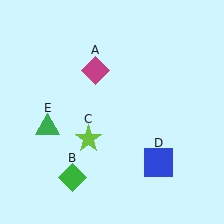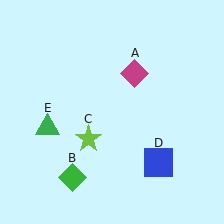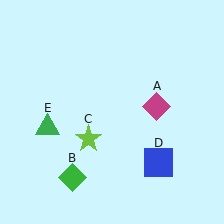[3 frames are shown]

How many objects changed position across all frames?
1 object changed position: magenta diamond (object A).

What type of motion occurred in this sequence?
The magenta diamond (object A) rotated clockwise around the center of the scene.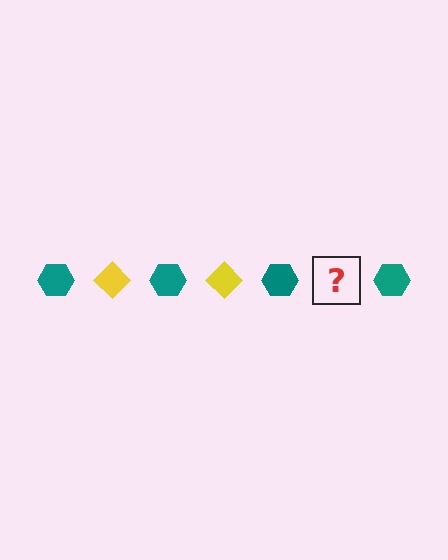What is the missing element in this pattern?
The missing element is a yellow diamond.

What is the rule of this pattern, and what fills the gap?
The rule is that the pattern alternates between teal hexagon and yellow diamond. The gap should be filled with a yellow diamond.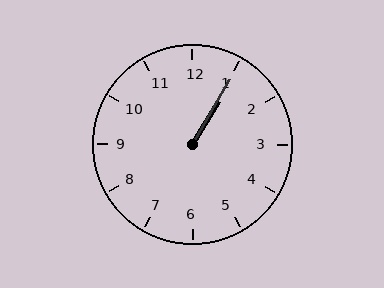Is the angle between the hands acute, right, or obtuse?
It is acute.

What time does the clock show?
1:05.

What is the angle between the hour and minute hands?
Approximately 2 degrees.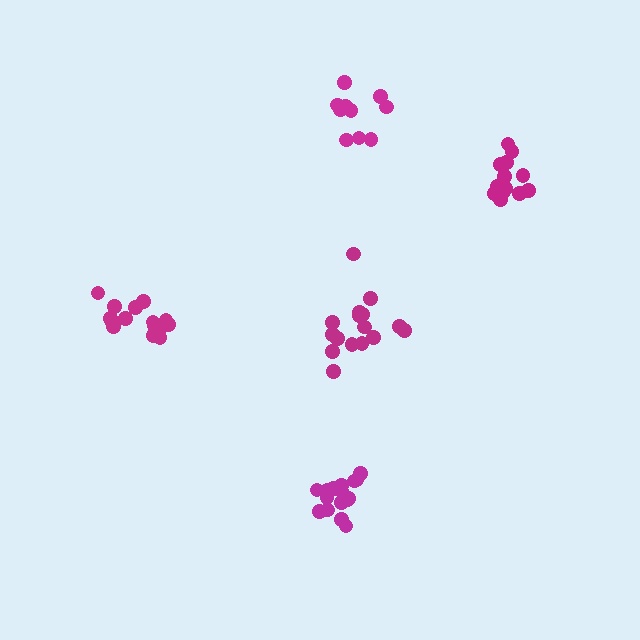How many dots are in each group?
Group 1: 11 dots, Group 2: 16 dots, Group 3: 17 dots, Group 4: 15 dots, Group 5: 14 dots (73 total).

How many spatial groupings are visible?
There are 5 spatial groupings.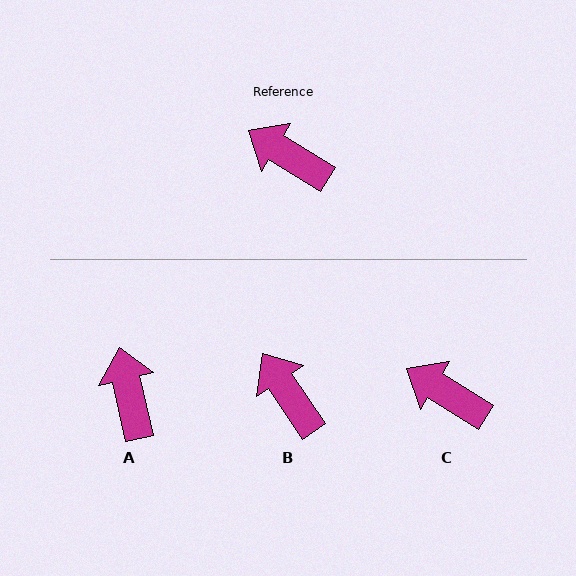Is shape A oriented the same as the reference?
No, it is off by about 46 degrees.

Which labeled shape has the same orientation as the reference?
C.